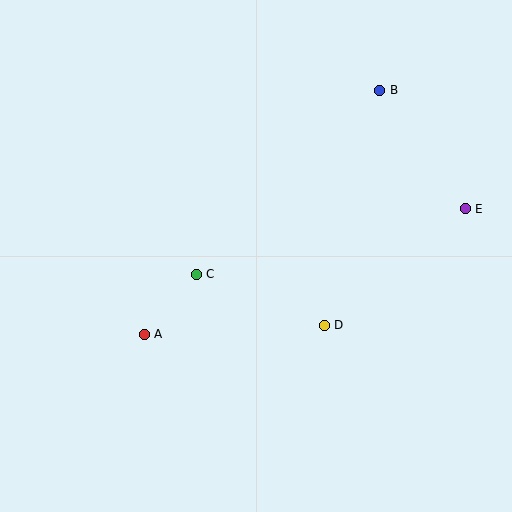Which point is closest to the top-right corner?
Point B is closest to the top-right corner.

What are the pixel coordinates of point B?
Point B is at (380, 90).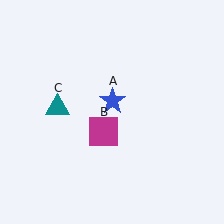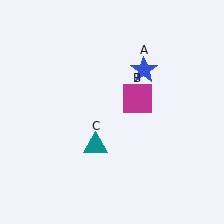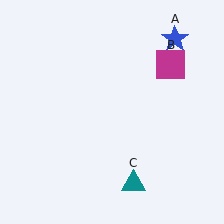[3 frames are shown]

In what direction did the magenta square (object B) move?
The magenta square (object B) moved up and to the right.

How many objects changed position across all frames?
3 objects changed position: blue star (object A), magenta square (object B), teal triangle (object C).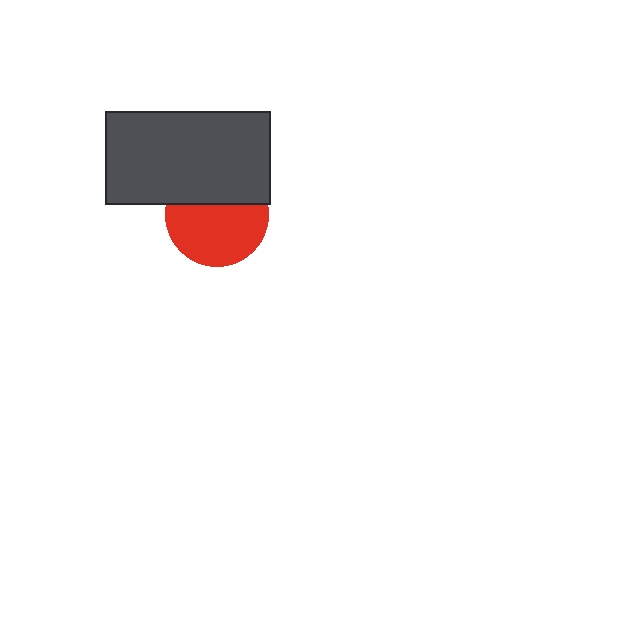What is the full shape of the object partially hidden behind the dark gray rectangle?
The partially hidden object is a red circle.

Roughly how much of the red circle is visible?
About half of it is visible (roughly 61%).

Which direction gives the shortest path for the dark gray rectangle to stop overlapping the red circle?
Moving up gives the shortest separation.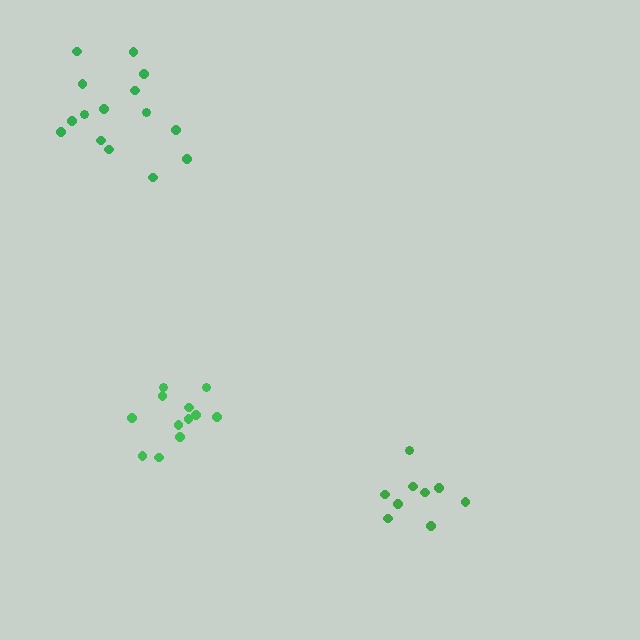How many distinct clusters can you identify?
There are 3 distinct clusters.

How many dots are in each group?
Group 1: 12 dots, Group 2: 9 dots, Group 3: 15 dots (36 total).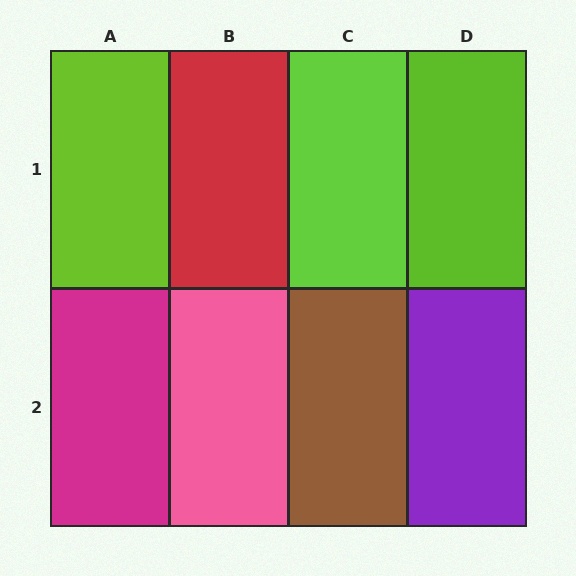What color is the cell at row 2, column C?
Brown.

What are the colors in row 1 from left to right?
Lime, red, lime, lime.